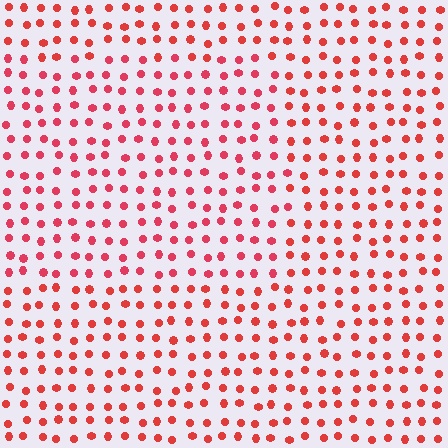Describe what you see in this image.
The image is filled with small red elements in a uniform arrangement. A rectangle-shaped region is visible where the elements are tinted to a slightly different hue, forming a subtle color boundary.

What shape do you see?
I see a rectangle.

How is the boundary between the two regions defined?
The boundary is defined purely by a slight shift in hue (about 13 degrees). Spacing, size, and orientation are identical on both sides.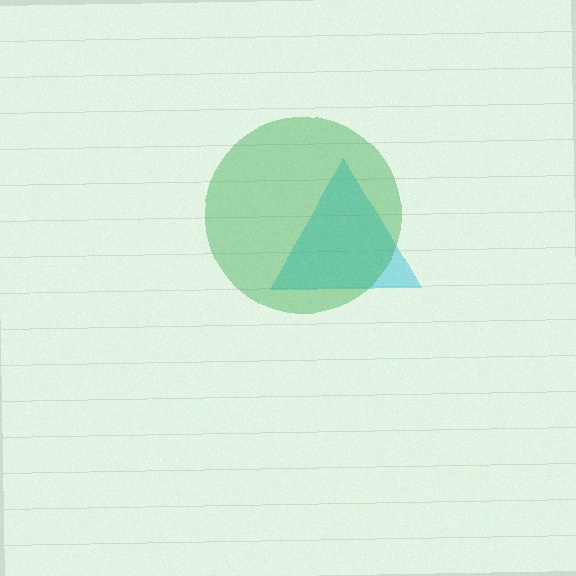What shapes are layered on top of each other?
The layered shapes are: a cyan triangle, a green circle.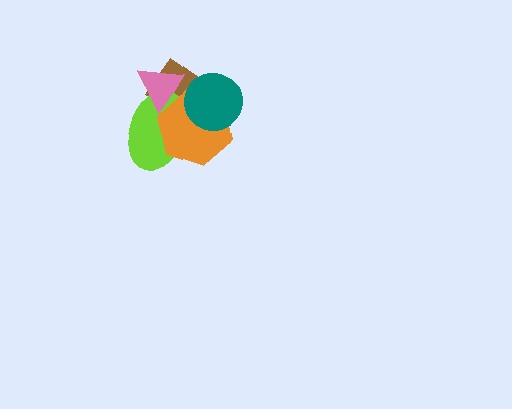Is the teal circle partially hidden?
No, no other shape covers it.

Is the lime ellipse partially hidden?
Yes, it is partially covered by another shape.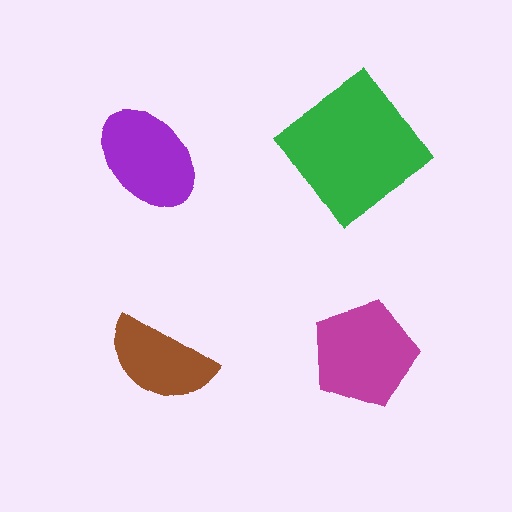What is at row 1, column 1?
A purple ellipse.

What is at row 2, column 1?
A brown semicircle.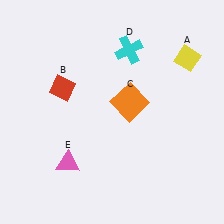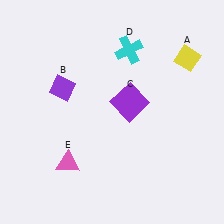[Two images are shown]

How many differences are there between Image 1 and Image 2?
There are 2 differences between the two images.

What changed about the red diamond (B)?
In Image 1, B is red. In Image 2, it changed to purple.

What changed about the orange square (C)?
In Image 1, C is orange. In Image 2, it changed to purple.